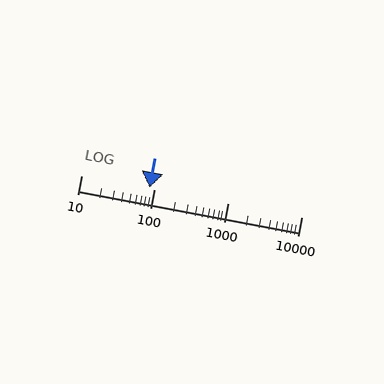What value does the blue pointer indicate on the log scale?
The pointer indicates approximately 86.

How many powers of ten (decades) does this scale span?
The scale spans 3 decades, from 10 to 10000.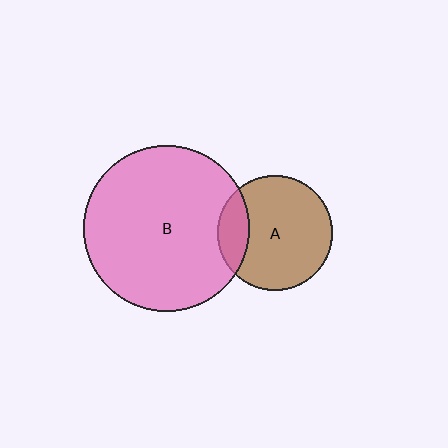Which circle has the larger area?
Circle B (pink).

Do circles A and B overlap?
Yes.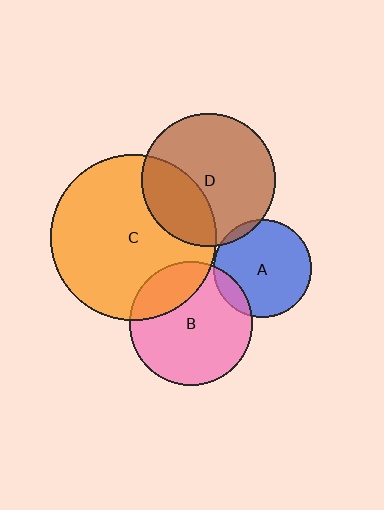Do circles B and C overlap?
Yes.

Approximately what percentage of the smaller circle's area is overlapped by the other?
Approximately 25%.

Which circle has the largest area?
Circle C (orange).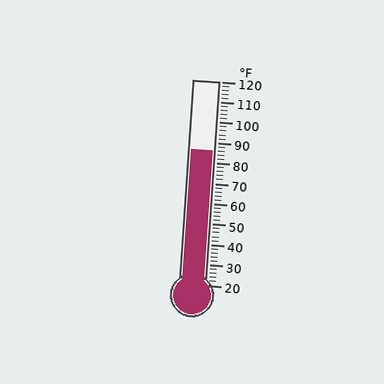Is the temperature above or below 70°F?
The temperature is above 70°F.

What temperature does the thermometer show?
The thermometer shows approximately 86°F.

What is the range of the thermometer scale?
The thermometer scale ranges from 20°F to 120°F.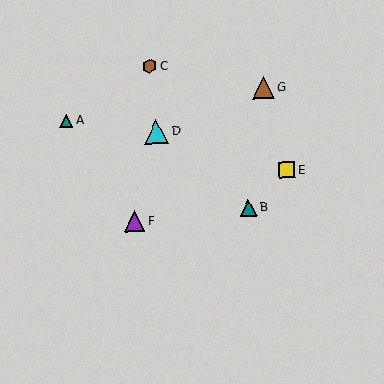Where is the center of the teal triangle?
The center of the teal triangle is at (248, 208).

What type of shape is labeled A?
Shape A is a teal triangle.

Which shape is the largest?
The cyan triangle (labeled D) is the largest.